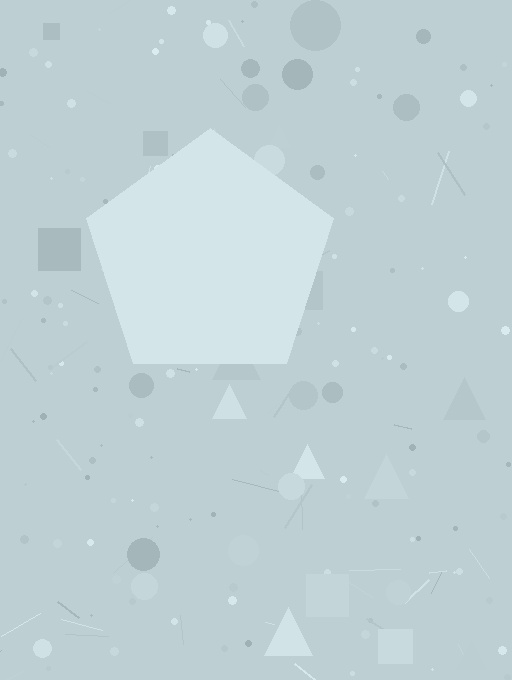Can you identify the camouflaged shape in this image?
The camouflaged shape is a pentagon.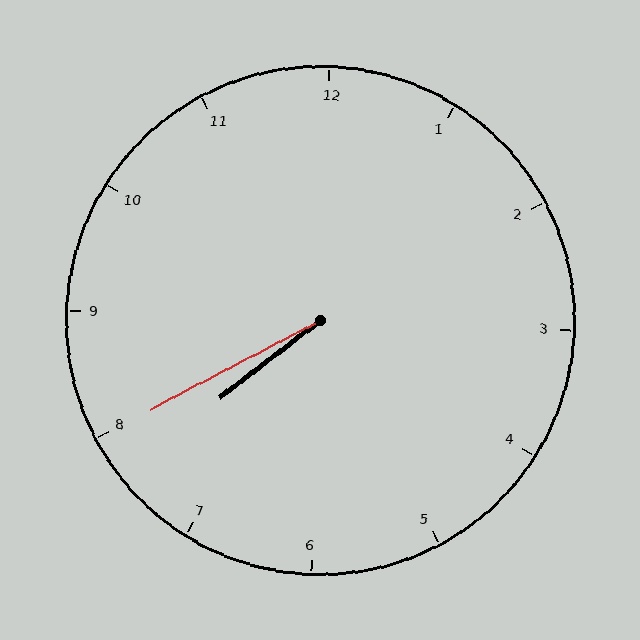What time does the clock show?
7:40.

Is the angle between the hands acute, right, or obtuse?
It is acute.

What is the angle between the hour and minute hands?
Approximately 10 degrees.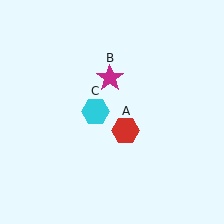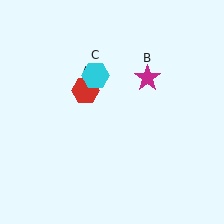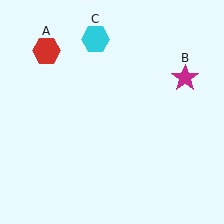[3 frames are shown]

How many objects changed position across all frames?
3 objects changed position: red hexagon (object A), magenta star (object B), cyan hexagon (object C).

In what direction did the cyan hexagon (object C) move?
The cyan hexagon (object C) moved up.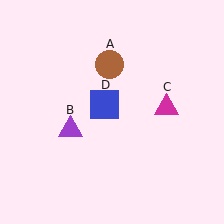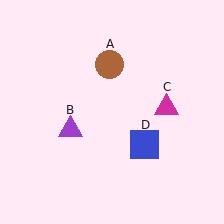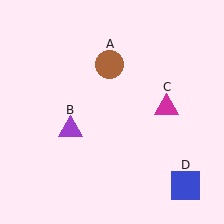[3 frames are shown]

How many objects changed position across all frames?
1 object changed position: blue square (object D).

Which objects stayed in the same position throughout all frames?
Brown circle (object A) and purple triangle (object B) and magenta triangle (object C) remained stationary.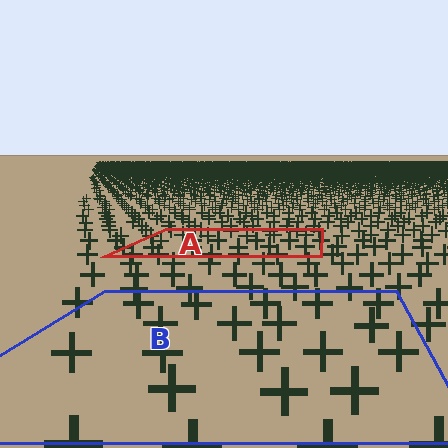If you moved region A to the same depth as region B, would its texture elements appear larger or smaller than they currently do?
They would appear larger. At a closer depth, the same texture elements are projected at a bigger on-screen size.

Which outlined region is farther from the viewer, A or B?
Region A is farther from the viewer — the texture elements inside it appear smaller and more densely packed.